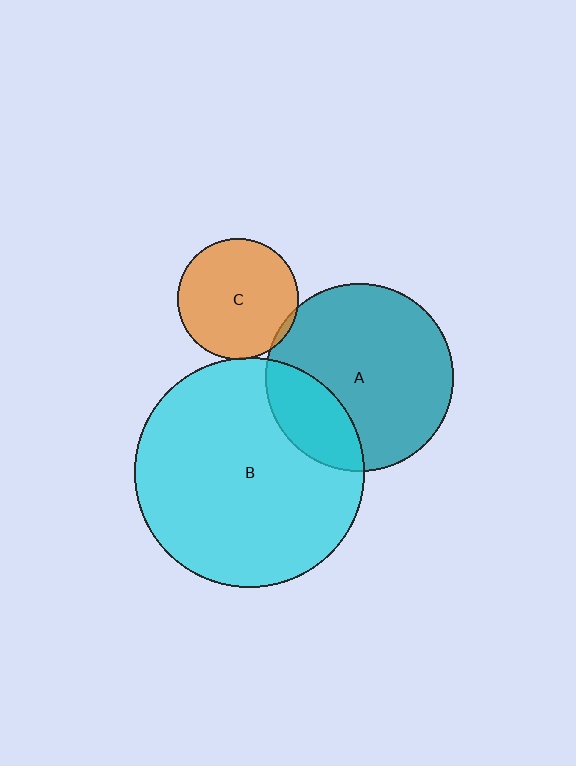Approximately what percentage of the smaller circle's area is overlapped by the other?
Approximately 5%.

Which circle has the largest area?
Circle B (cyan).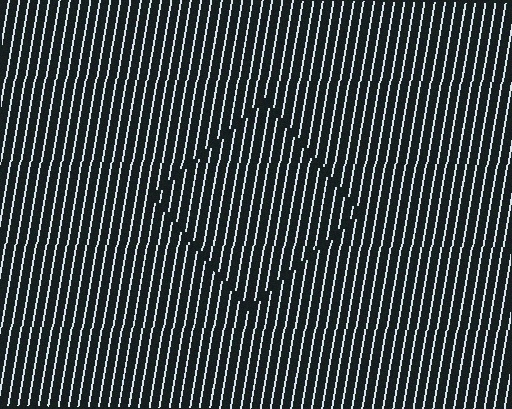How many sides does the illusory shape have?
4 sides — the line-ends trace a square.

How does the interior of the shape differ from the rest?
The interior of the shape contains the same grating, shifted by half a period — the contour is defined by the phase discontinuity where line-ends from the inner and outer gratings abut.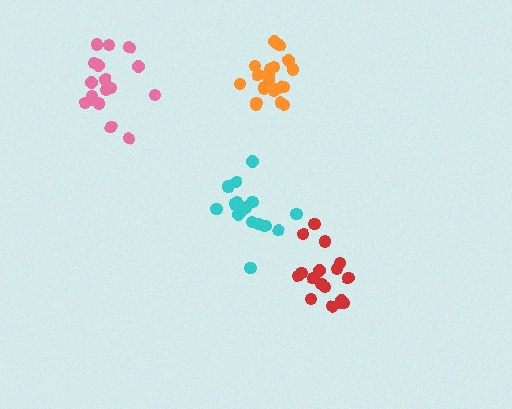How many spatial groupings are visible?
There are 4 spatial groupings.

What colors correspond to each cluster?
The clusters are colored: orange, red, pink, cyan.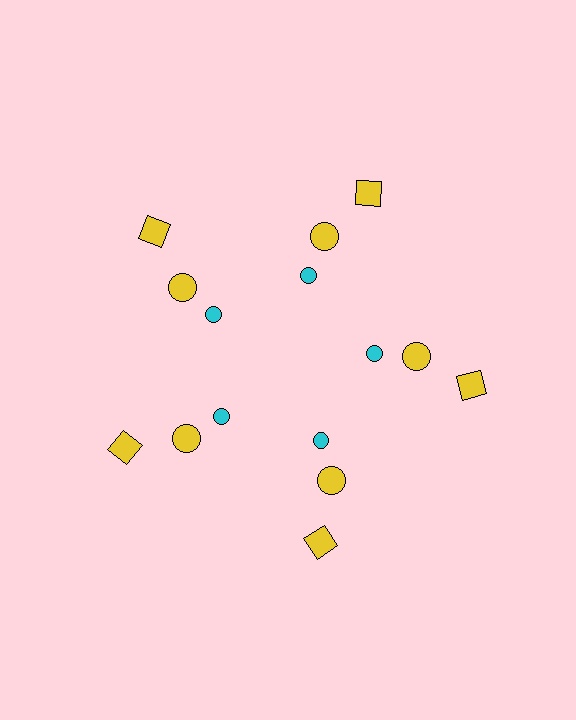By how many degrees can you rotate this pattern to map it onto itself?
The pattern maps onto itself every 72 degrees of rotation.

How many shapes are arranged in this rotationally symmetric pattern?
There are 15 shapes, arranged in 5 groups of 3.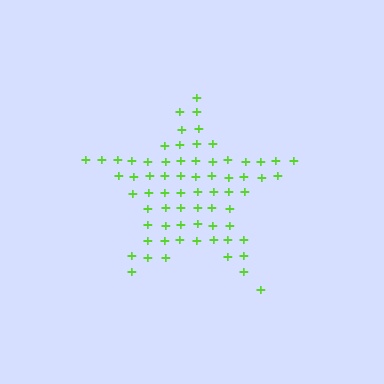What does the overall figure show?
The overall figure shows a star.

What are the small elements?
The small elements are plus signs.